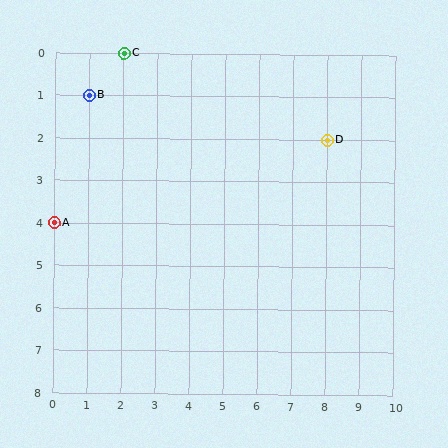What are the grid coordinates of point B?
Point B is at grid coordinates (1, 1).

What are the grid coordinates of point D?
Point D is at grid coordinates (8, 2).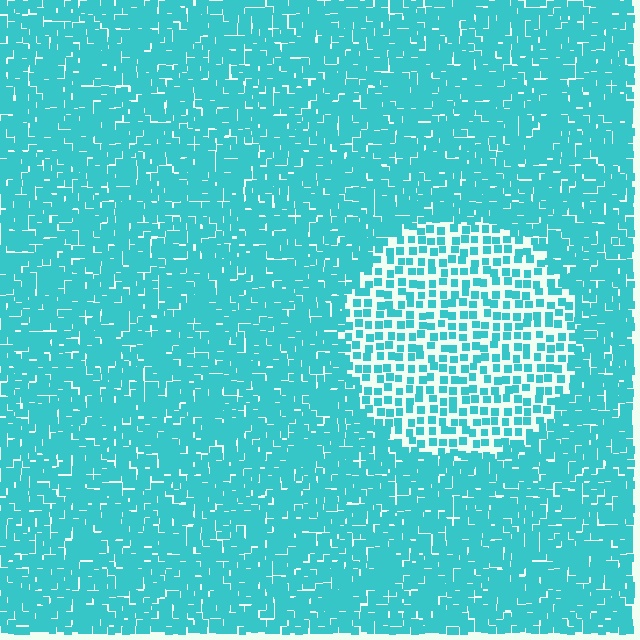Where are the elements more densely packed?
The elements are more densely packed outside the circle boundary.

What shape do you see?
I see a circle.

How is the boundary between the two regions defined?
The boundary is defined by a change in element density (approximately 2.2x ratio). All elements are the same color, size, and shape.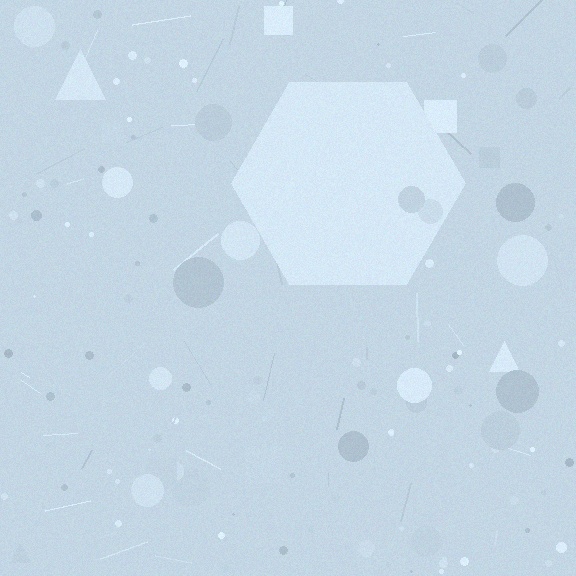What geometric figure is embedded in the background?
A hexagon is embedded in the background.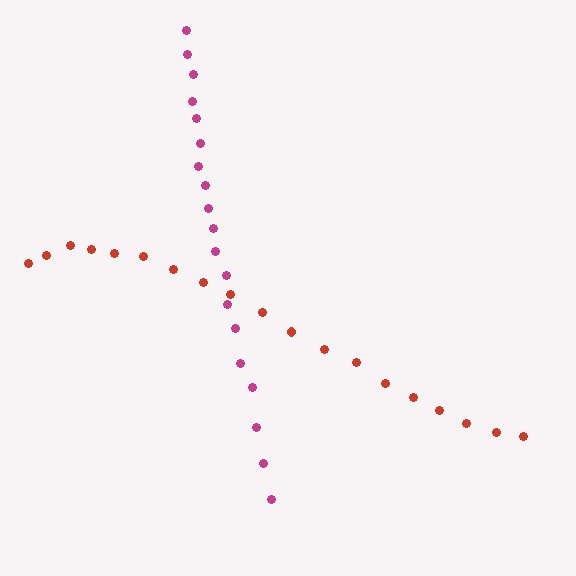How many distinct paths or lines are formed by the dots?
There are 2 distinct paths.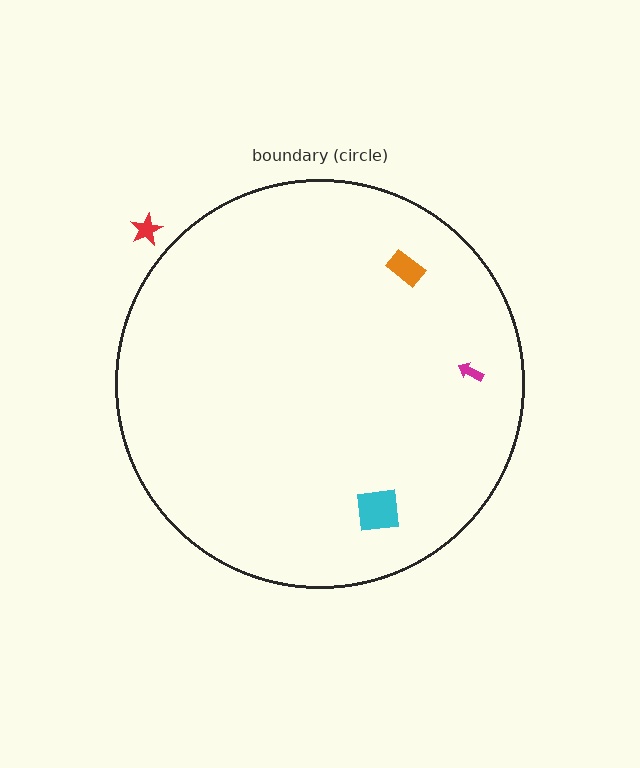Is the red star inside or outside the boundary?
Outside.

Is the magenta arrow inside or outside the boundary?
Inside.